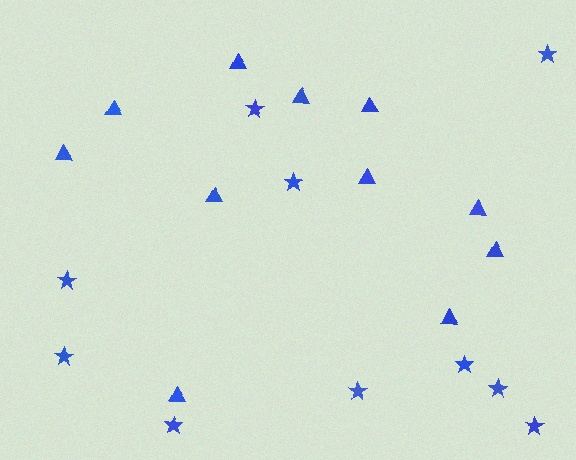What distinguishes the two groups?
There are 2 groups: one group of triangles (11) and one group of stars (10).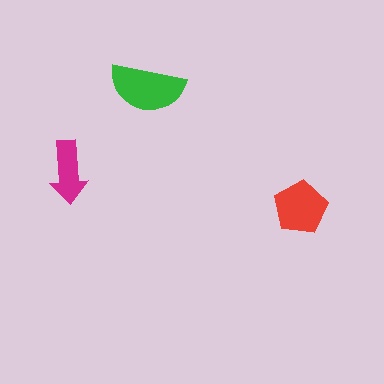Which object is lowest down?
The red pentagon is bottommost.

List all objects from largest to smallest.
The green semicircle, the red pentagon, the magenta arrow.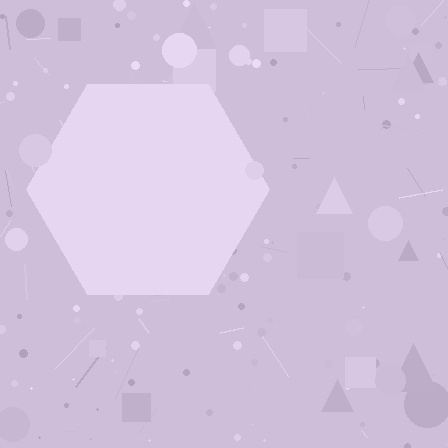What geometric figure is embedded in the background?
A hexagon is embedded in the background.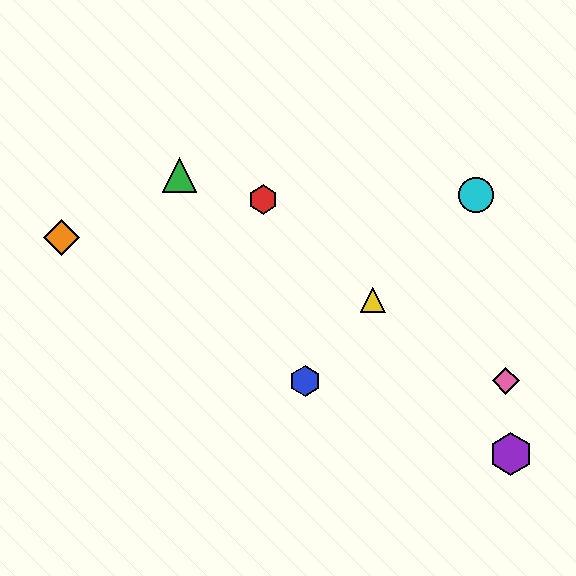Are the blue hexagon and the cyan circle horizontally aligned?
No, the blue hexagon is at y≈381 and the cyan circle is at y≈195.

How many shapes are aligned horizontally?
2 shapes (the blue hexagon, the pink diamond) are aligned horizontally.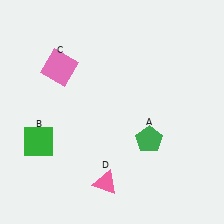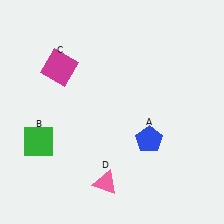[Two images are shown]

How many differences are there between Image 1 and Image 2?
There are 2 differences between the two images.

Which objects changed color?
A changed from green to blue. C changed from pink to magenta.